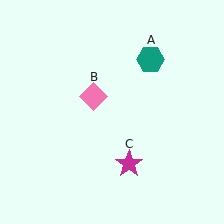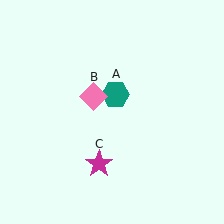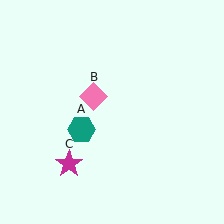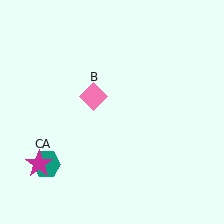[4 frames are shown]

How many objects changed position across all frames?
2 objects changed position: teal hexagon (object A), magenta star (object C).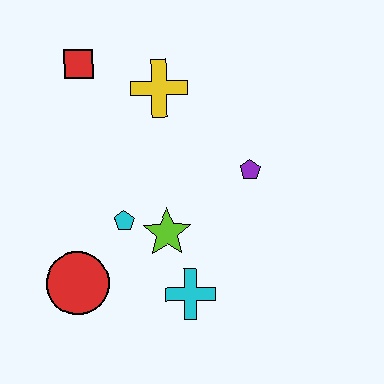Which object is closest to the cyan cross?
The lime star is closest to the cyan cross.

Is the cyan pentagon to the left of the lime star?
Yes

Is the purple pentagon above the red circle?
Yes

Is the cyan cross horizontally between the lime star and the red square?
No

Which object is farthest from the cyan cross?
The red square is farthest from the cyan cross.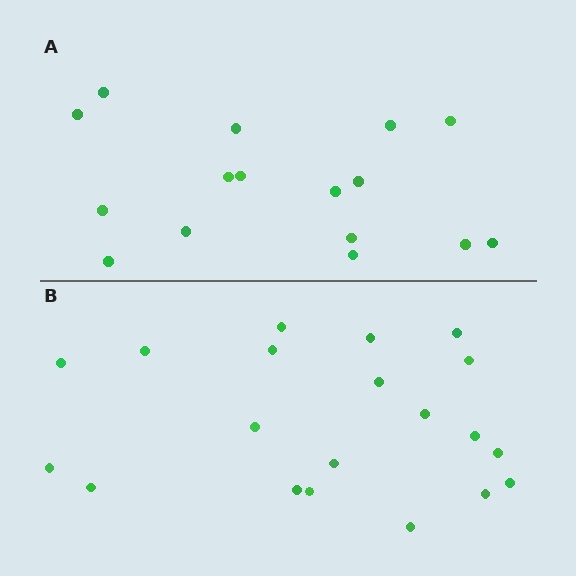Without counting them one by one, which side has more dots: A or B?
Region B (the bottom region) has more dots.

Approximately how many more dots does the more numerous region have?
Region B has about 4 more dots than region A.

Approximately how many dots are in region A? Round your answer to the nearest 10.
About 20 dots. (The exact count is 16, which rounds to 20.)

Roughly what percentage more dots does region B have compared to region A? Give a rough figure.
About 25% more.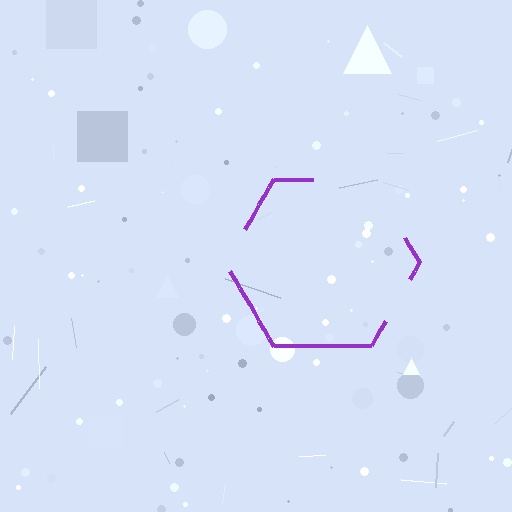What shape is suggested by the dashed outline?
The dashed outline suggests a hexagon.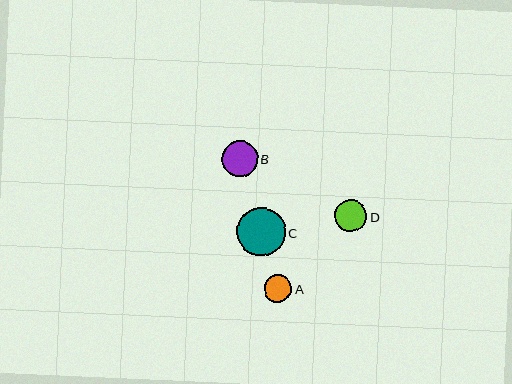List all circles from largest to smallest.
From largest to smallest: C, B, D, A.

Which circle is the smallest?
Circle A is the smallest with a size of approximately 27 pixels.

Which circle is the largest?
Circle C is the largest with a size of approximately 48 pixels.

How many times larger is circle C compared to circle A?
Circle C is approximately 1.8 times the size of circle A.